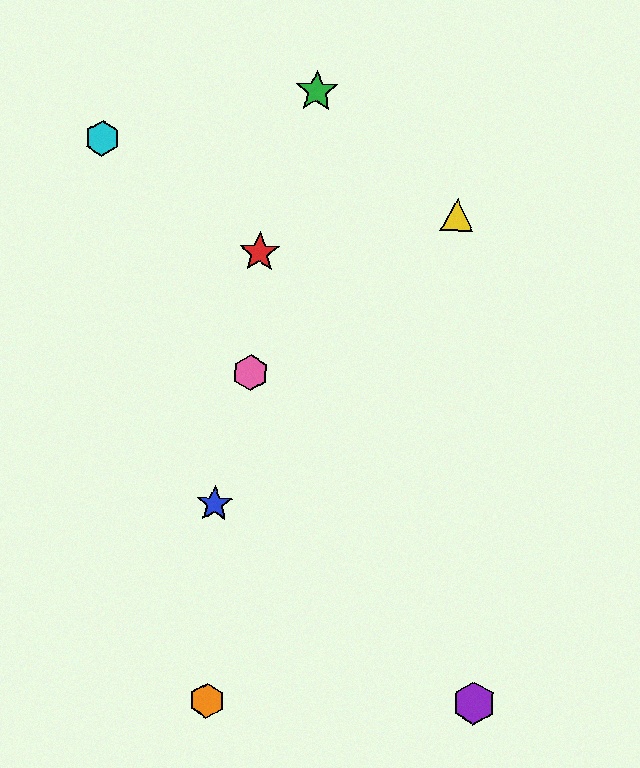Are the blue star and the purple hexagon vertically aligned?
No, the blue star is at x≈215 and the purple hexagon is at x≈474.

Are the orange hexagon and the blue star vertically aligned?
Yes, both are at x≈207.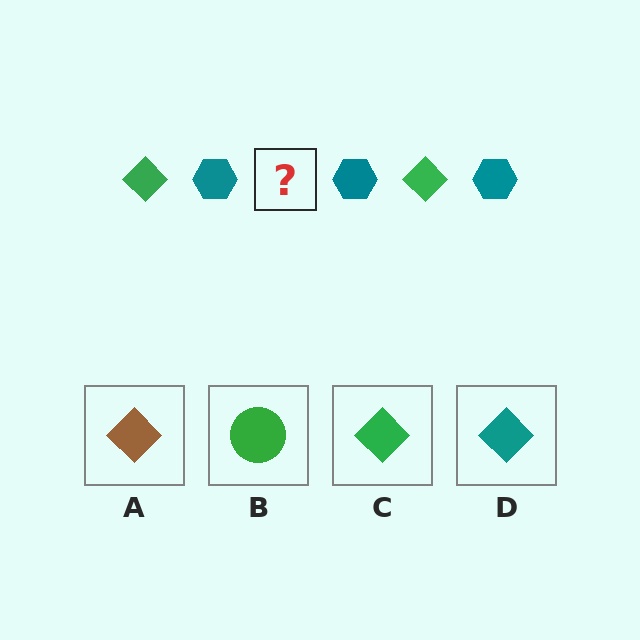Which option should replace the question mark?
Option C.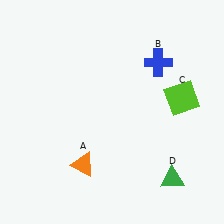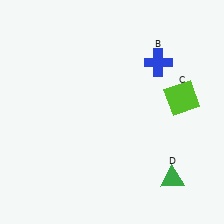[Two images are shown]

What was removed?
The orange triangle (A) was removed in Image 2.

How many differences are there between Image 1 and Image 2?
There is 1 difference between the two images.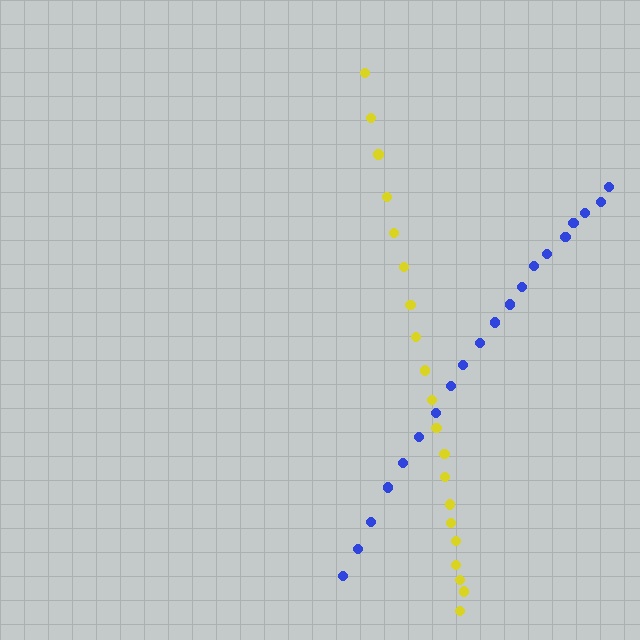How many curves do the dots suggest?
There are 2 distinct paths.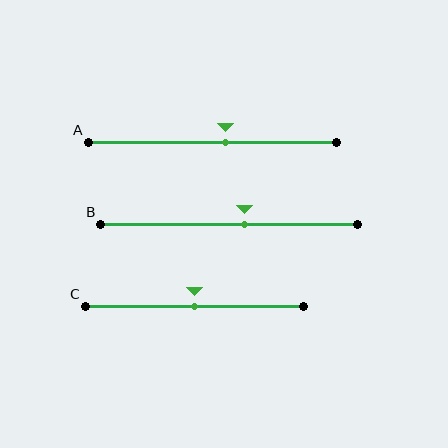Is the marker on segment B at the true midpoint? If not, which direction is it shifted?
No, the marker on segment B is shifted to the right by about 6% of the segment length.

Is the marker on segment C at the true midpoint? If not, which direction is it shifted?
Yes, the marker on segment C is at the true midpoint.